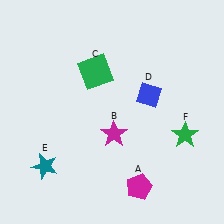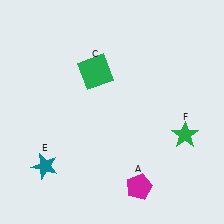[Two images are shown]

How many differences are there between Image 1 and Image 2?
There are 2 differences between the two images.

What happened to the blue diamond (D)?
The blue diamond (D) was removed in Image 2. It was in the top-right area of Image 1.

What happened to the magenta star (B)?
The magenta star (B) was removed in Image 2. It was in the bottom-right area of Image 1.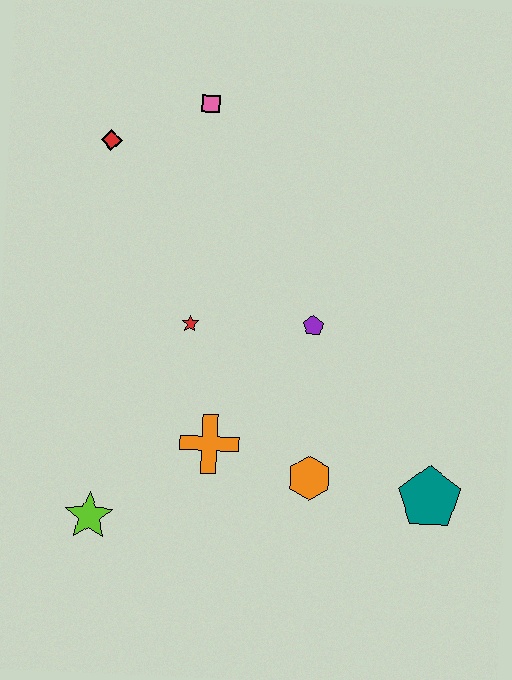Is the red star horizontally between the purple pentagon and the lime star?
Yes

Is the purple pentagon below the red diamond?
Yes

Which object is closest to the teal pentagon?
The orange hexagon is closest to the teal pentagon.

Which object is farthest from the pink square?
The teal pentagon is farthest from the pink square.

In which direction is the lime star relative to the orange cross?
The lime star is to the left of the orange cross.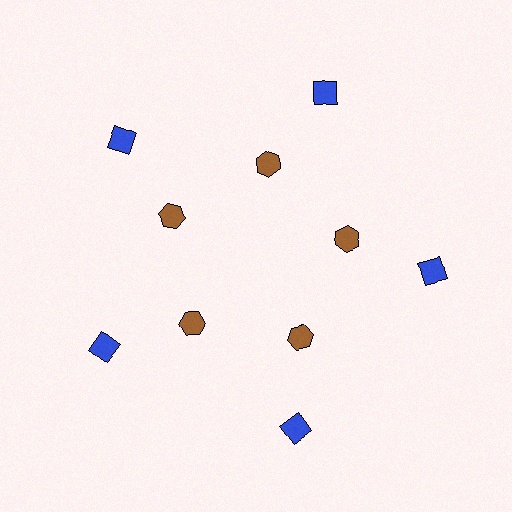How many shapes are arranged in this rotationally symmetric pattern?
There are 10 shapes, arranged in 5 groups of 2.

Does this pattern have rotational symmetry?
Yes, this pattern has 5-fold rotational symmetry. It looks the same after rotating 72 degrees around the center.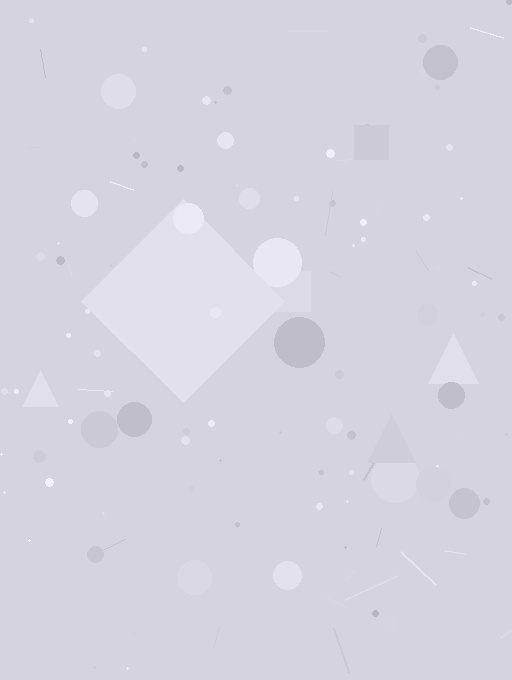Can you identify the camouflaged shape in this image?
The camouflaged shape is a diamond.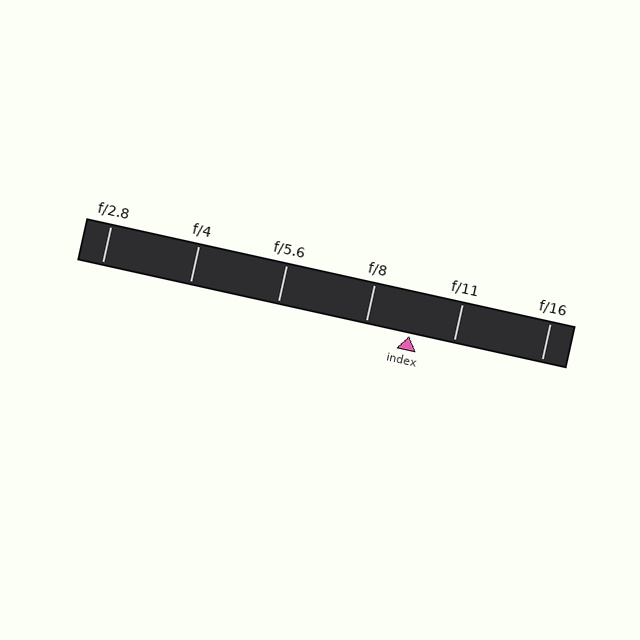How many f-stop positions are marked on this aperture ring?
There are 6 f-stop positions marked.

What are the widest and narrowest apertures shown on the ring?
The widest aperture shown is f/2.8 and the narrowest is f/16.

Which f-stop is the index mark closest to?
The index mark is closest to f/11.